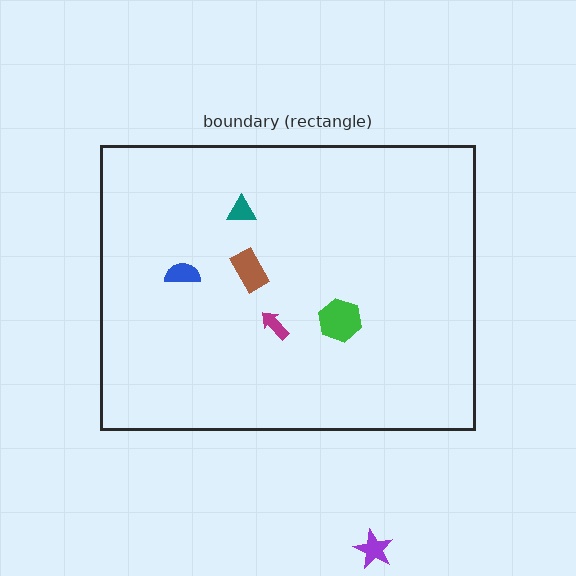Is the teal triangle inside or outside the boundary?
Inside.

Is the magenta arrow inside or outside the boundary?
Inside.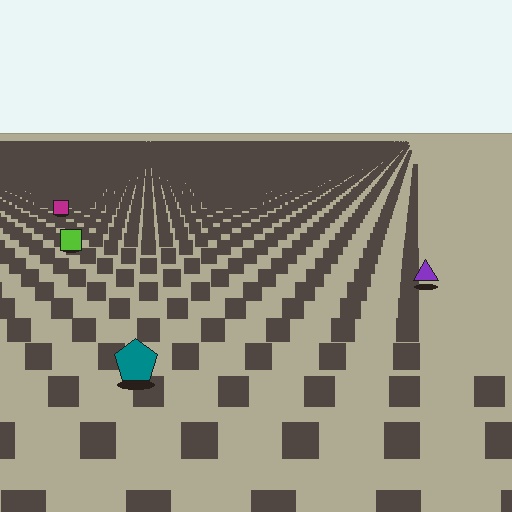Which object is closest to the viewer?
The teal pentagon is closest. The texture marks near it are larger and more spread out.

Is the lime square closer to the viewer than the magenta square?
Yes. The lime square is closer — you can tell from the texture gradient: the ground texture is coarser near it.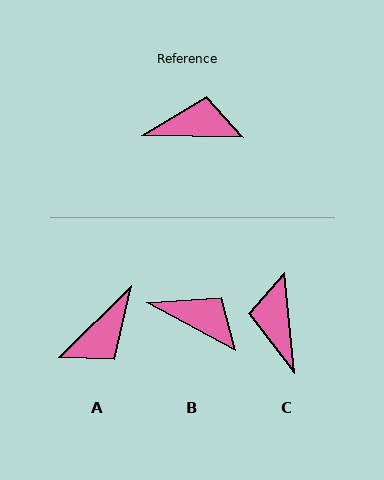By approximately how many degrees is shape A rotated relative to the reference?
Approximately 134 degrees clockwise.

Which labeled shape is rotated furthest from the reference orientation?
A, about 134 degrees away.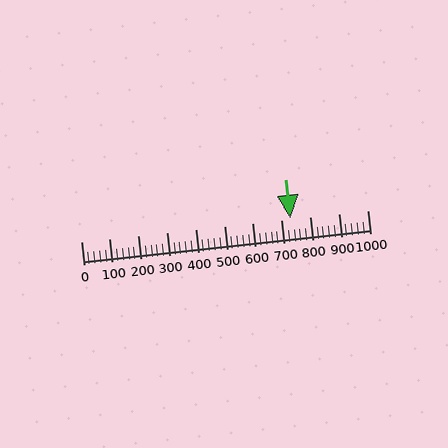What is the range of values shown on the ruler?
The ruler shows values from 0 to 1000.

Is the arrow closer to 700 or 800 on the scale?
The arrow is closer to 700.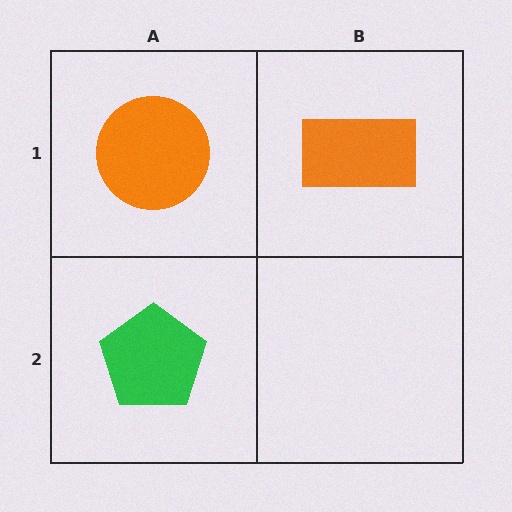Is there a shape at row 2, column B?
No, that cell is empty.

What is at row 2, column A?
A green pentagon.